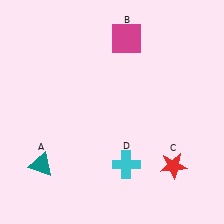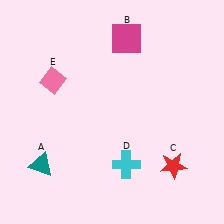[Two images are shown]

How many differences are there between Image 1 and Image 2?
There is 1 difference between the two images.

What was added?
A pink diamond (E) was added in Image 2.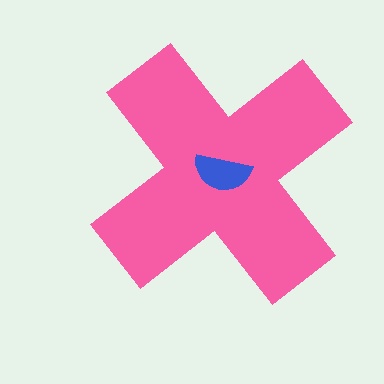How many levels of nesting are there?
2.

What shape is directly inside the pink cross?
The blue semicircle.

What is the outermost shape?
The pink cross.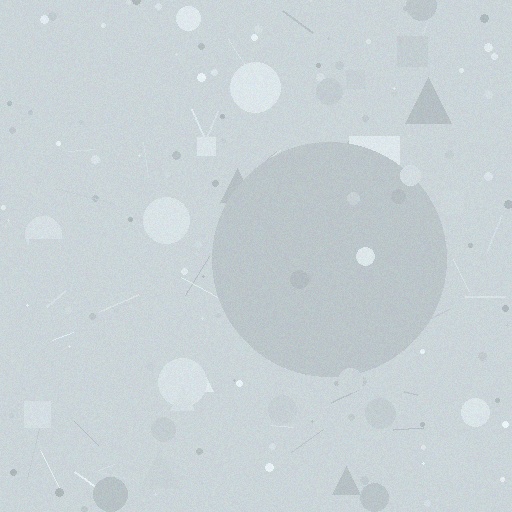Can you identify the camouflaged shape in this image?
The camouflaged shape is a circle.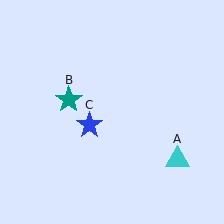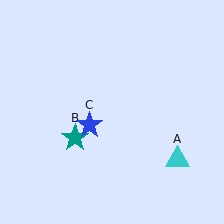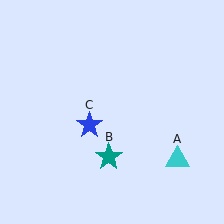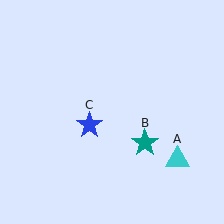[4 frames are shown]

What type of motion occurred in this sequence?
The teal star (object B) rotated counterclockwise around the center of the scene.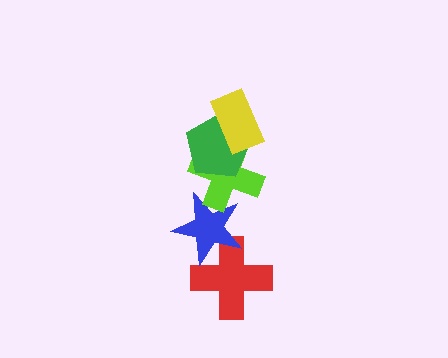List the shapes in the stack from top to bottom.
From top to bottom: the yellow rectangle, the green pentagon, the lime cross, the blue star, the red cross.